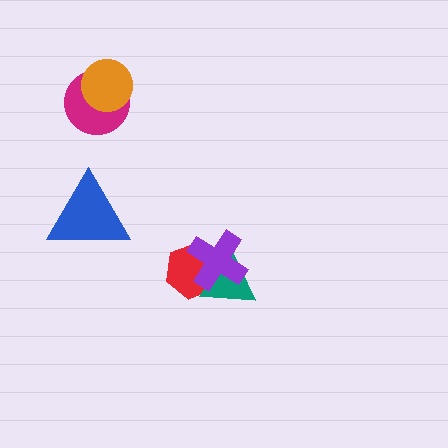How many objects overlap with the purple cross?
2 objects overlap with the purple cross.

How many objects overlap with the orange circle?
1 object overlaps with the orange circle.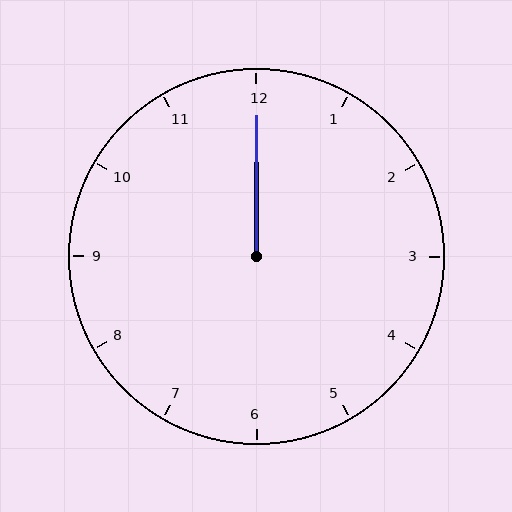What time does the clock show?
12:00.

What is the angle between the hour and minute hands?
Approximately 0 degrees.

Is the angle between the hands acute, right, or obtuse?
It is acute.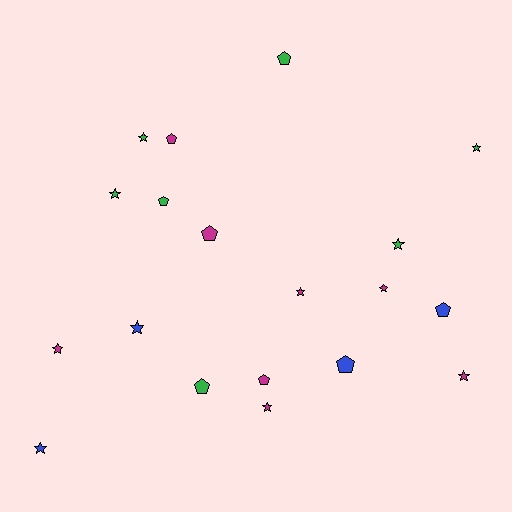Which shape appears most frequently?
Star, with 11 objects.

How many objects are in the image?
There are 19 objects.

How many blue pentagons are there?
There are 2 blue pentagons.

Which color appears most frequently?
Magenta, with 8 objects.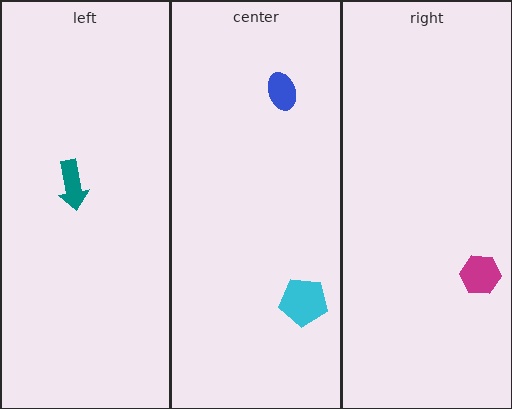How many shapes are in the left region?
1.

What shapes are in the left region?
The teal arrow.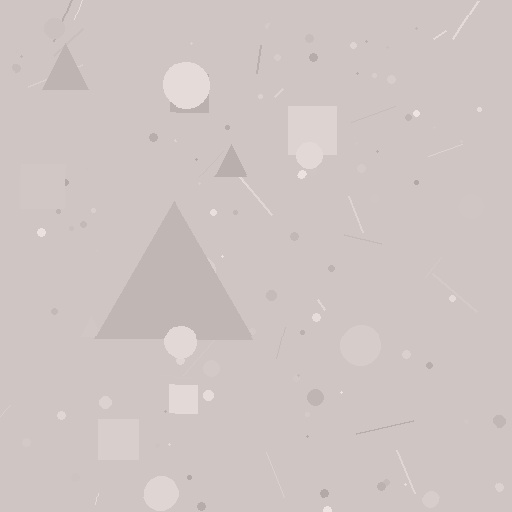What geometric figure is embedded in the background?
A triangle is embedded in the background.